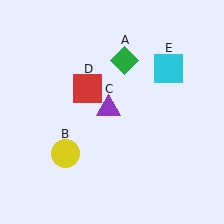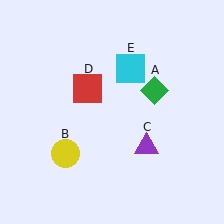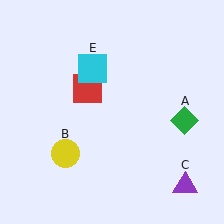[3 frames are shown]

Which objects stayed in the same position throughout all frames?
Yellow circle (object B) and red square (object D) remained stationary.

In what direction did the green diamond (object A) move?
The green diamond (object A) moved down and to the right.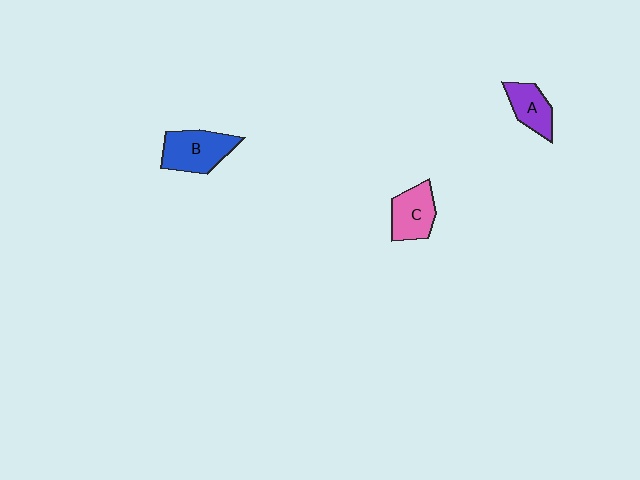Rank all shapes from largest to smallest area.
From largest to smallest: B (blue), C (pink), A (purple).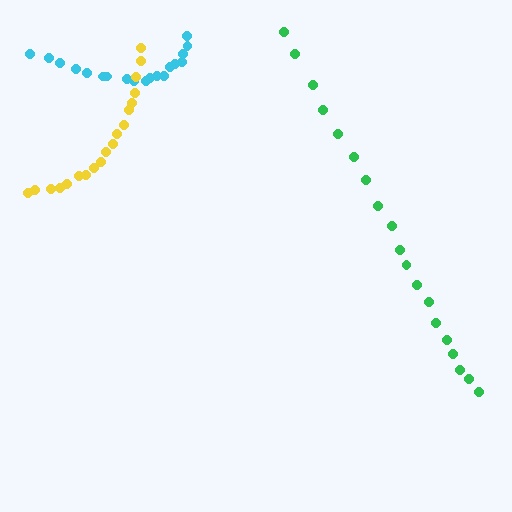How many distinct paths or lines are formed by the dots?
There are 3 distinct paths.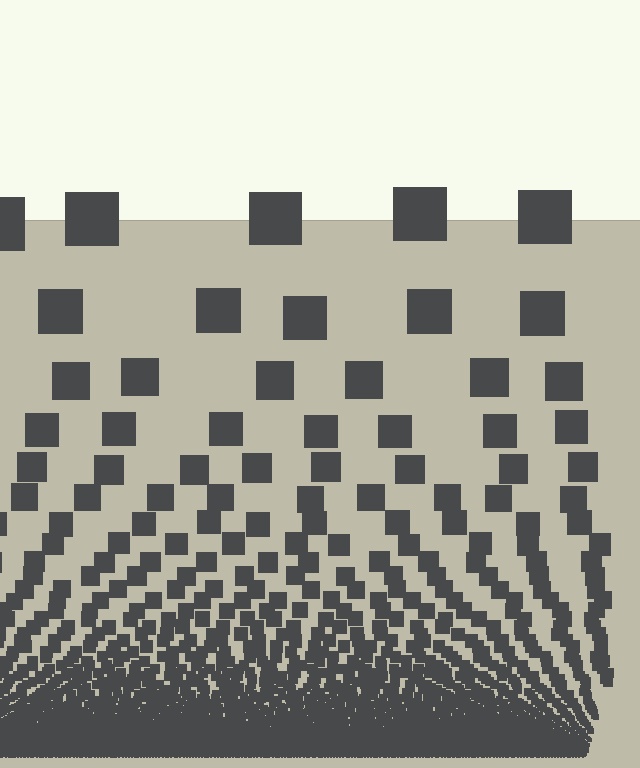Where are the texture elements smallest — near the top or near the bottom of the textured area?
Near the bottom.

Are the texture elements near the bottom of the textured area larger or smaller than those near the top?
Smaller. The gradient is inverted — elements near the bottom are smaller and denser.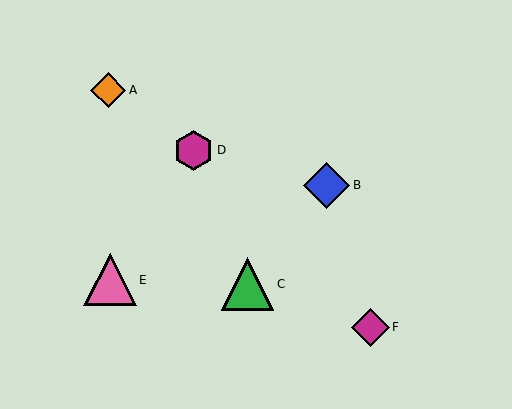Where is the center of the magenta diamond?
The center of the magenta diamond is at (370, 327).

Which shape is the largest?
The green triangle (labeled C) is the largest.